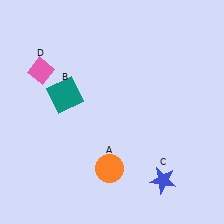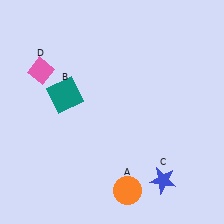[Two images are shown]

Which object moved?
The orange circle (A) moved down.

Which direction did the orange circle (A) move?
The orange circle (A) moved down.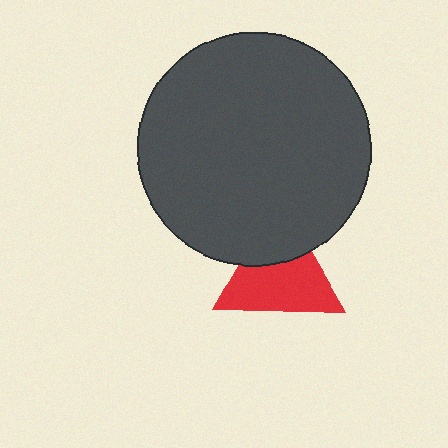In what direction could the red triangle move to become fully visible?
The red triangle could move down. That would shift it out from behind the dark gray circle entirely.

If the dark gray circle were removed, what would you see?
You would see the complete red triangle.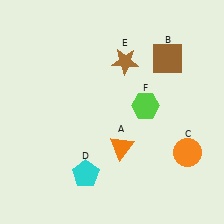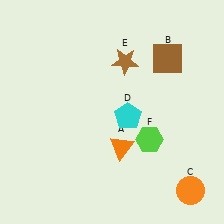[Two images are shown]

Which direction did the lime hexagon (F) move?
The lime hexagon (F) moved down.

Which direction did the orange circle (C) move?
The orange circle (C) moved down.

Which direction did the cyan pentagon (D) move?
The cyan pentagon (D) moved up.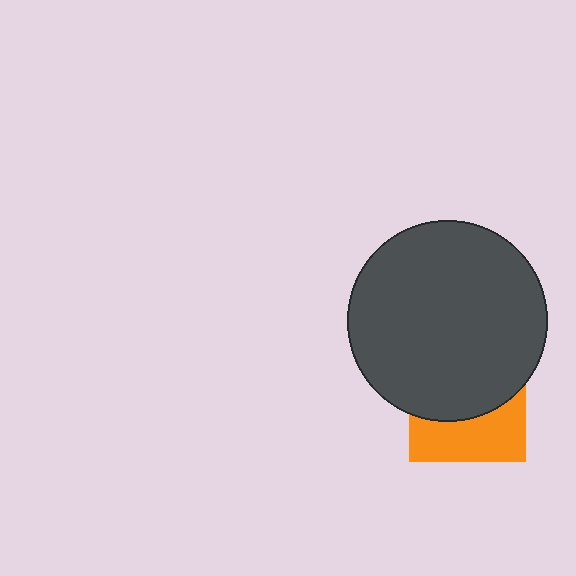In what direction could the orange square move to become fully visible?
The orange square could move down. That would shift it out from behind the dark gray circle entirely.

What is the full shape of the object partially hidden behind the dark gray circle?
The partially hidden object is an orange square.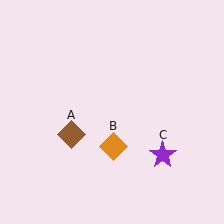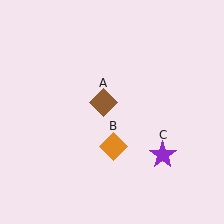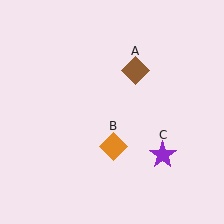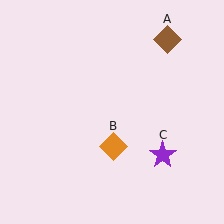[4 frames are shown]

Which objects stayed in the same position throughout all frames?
Orange diamond (object B) and purple star (object C) remained stationary.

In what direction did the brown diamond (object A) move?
The brown diamond (object A) moved up and to the right.